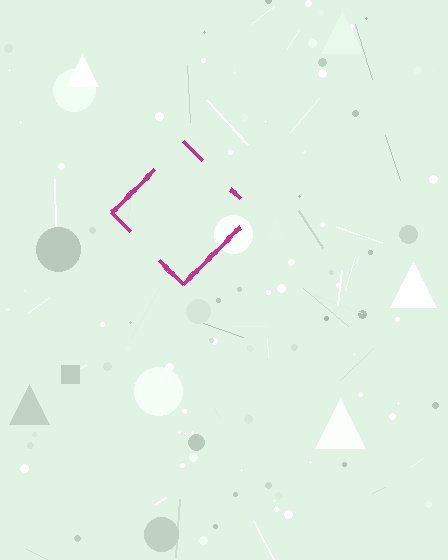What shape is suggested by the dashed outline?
The dashed outline suggests a diamond.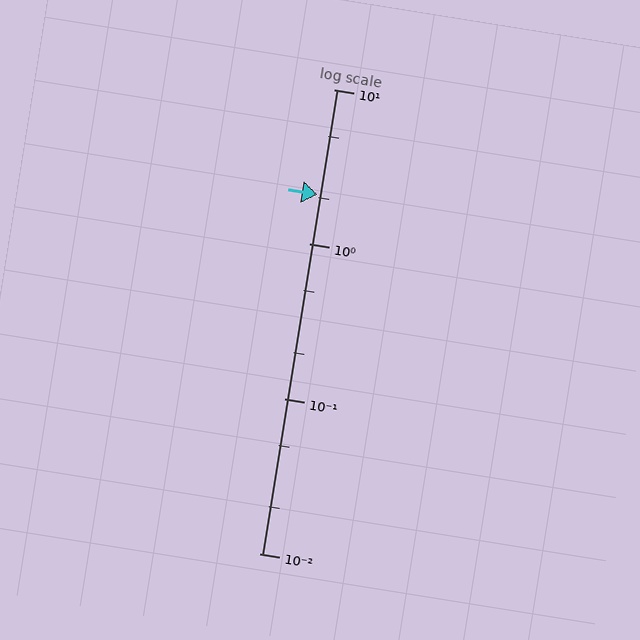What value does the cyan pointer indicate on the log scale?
The pointer indicates approximately 2.1.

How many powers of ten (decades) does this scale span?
The scale spans 3 decades, from 0.01 to 10.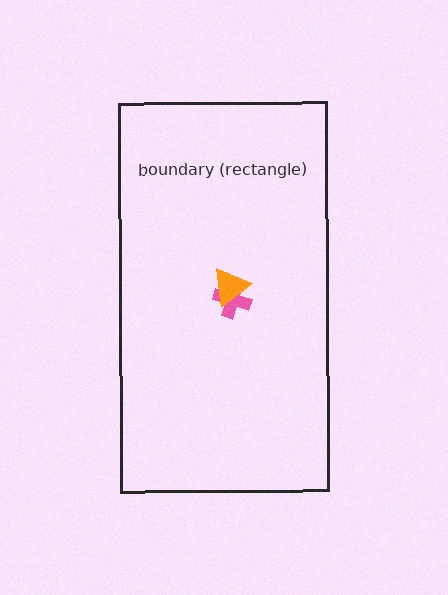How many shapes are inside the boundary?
2 inside, 0 outside.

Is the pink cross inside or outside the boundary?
Inside.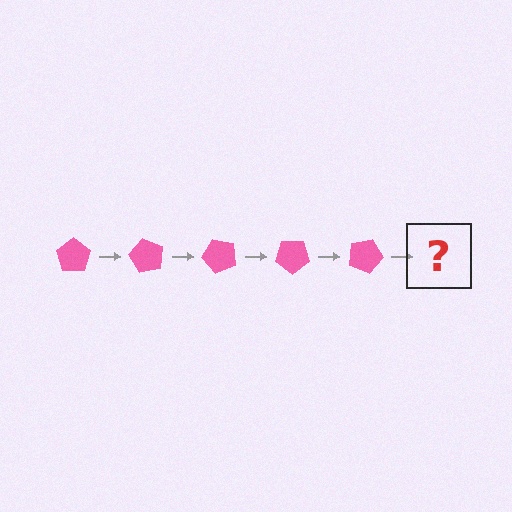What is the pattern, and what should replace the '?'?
The pattern is that the pentagon rotates 60 degrees each step. The '?' should be a pink pentagon rotated 300 degrees.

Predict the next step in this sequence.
The next step is a pink pentagon rotated 300 degrees.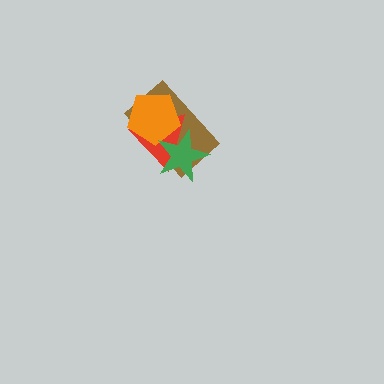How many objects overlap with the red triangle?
3 objects overlap with the red triangle.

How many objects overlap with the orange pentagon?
3 objects overlap with the orange pentagon.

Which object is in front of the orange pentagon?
The green star is in front of the orange pentagon.